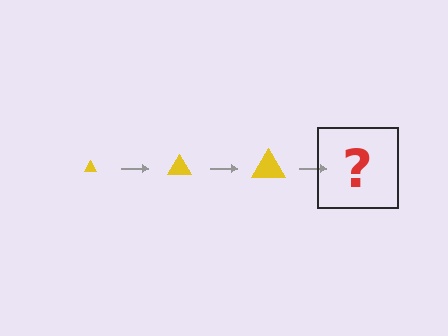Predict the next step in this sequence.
The next step is a yellow triangle, larger than the previous one.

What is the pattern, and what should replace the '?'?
The pattern is that the triangle gets progressively larger each step. The '?' should be a yellow triangle, larger than the previous one.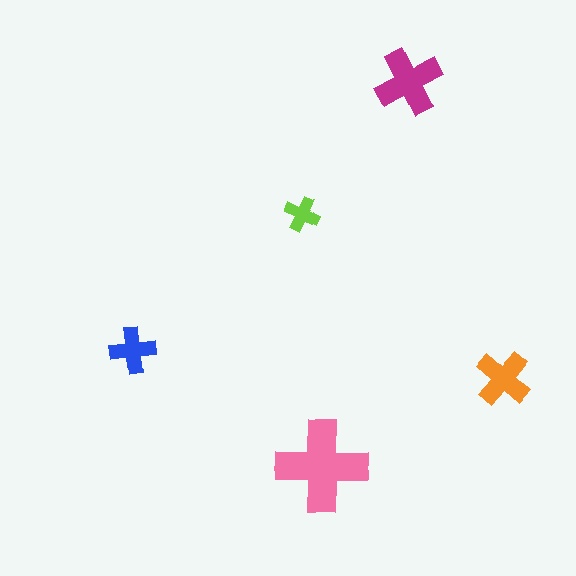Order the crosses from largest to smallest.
the pink one, the magenta one, the orange one, the blue one, the lime one.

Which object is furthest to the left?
The blue cross is leftmost.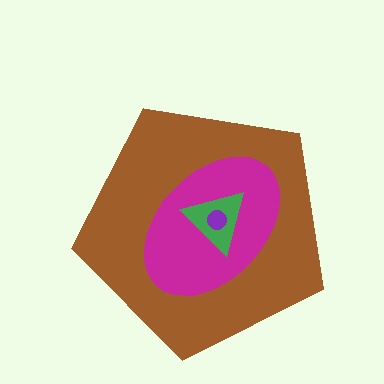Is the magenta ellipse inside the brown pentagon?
Yes.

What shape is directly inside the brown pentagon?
The magenta ellipse.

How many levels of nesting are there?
4.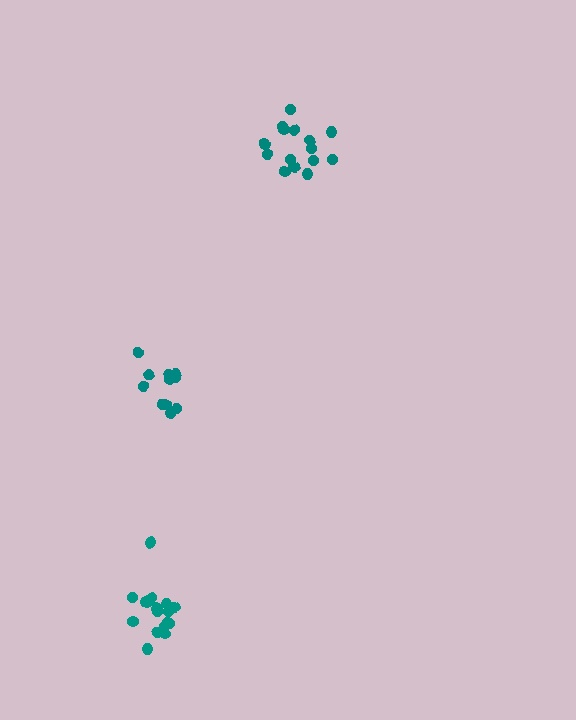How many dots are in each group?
Group 1: 17 dots, Group 2: 15 dots, Group 3: 11 dots (43 total).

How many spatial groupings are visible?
There are 3 spatial groupings.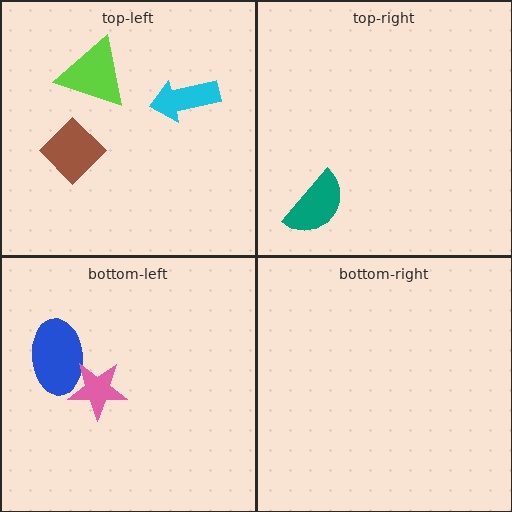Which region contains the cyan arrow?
The top-left region.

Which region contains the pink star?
The bottom-left region.